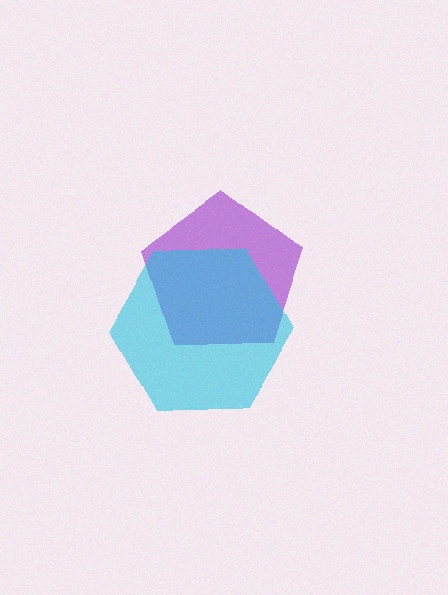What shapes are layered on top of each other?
The layered shapes are: a purple pentagon, a cyan hexagon.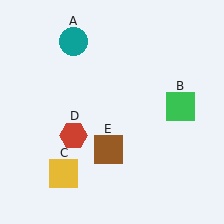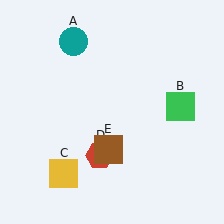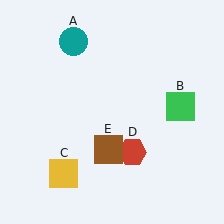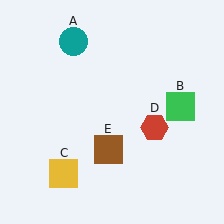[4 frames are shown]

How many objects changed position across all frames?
1 object changed position: red hexagon (object D).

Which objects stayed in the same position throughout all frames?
Teal circle (object A) and green square (object B) and yellow square (object C) and brown square (object E) remained stationary.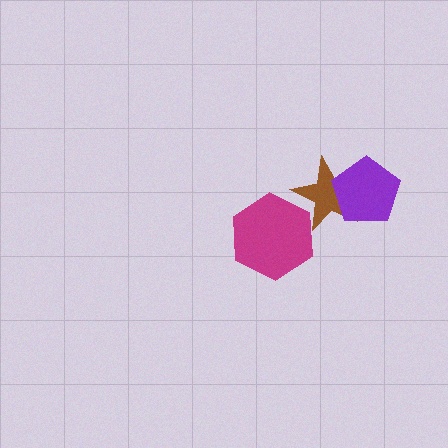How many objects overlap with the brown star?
2 objects overlap with the brown star.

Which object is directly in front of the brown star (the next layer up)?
The purple pentagon is directly in front of the brown star.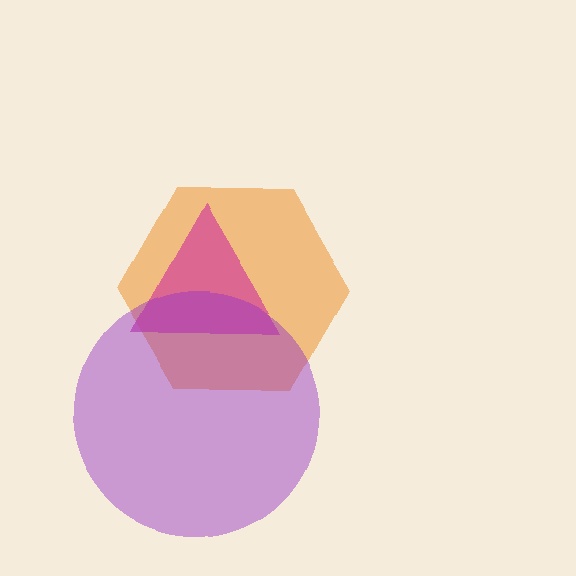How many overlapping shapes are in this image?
There are 3 overlapping shapes in the image.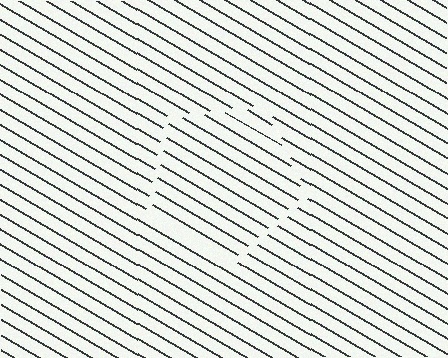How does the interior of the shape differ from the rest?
The interior of the shape contains the same grating, shifted by half a period — the contour is defined by the phase discontinuity where line-ends from the inner and outer gratings abut.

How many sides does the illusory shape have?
5 sides — the line-ends trace a pentagon.